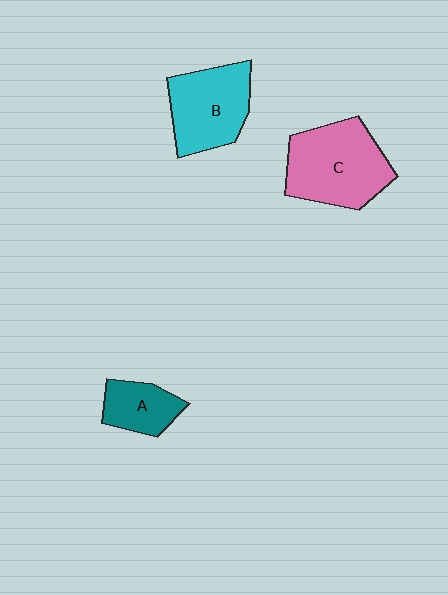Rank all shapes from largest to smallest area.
From largest to smallest: C (pink), B (cyan), A (teal).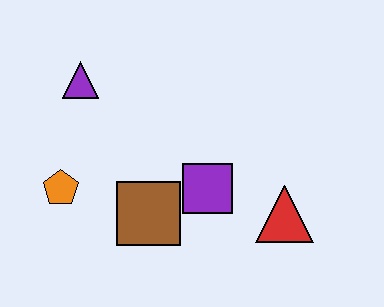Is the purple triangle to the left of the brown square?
Yes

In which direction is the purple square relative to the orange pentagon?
The purple square is to the right of the orange pentagon.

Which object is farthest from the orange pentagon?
The red triangle is farthest from the orange pentagon.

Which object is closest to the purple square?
The brown square is closest to the purple square.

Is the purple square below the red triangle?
No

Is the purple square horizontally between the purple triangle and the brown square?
No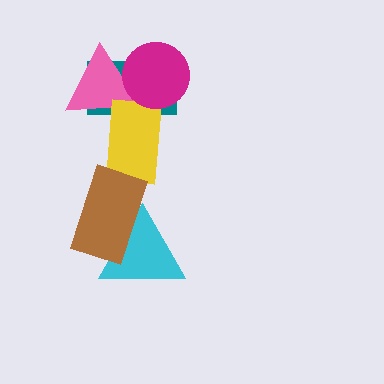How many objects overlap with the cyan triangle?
1 object overlaps with the cyan triangle.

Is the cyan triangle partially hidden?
Yes, it is partially covered by another shape.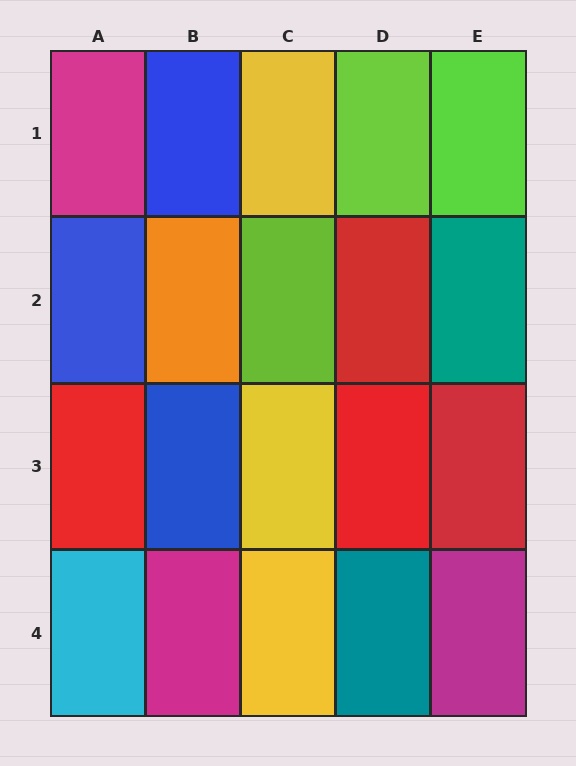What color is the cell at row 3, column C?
Yellow.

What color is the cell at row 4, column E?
Magenta.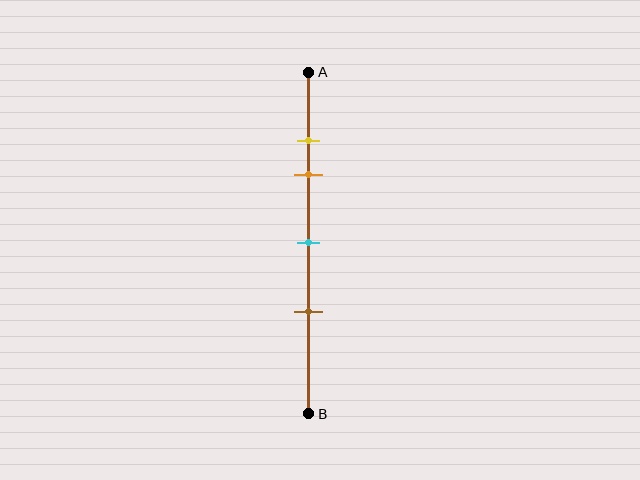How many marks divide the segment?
There are 4 marks dividing the segment.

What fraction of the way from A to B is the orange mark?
The orange mark is approximately 30% (0.3) of the way from A to B.